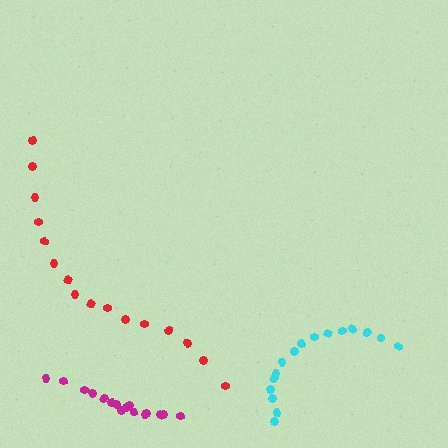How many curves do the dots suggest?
There are 3 distinct paths.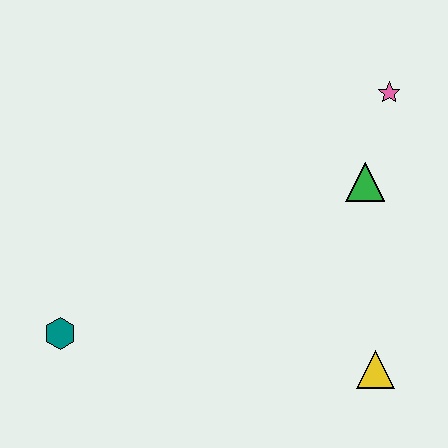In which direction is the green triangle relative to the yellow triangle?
The green triangle is above the yellow triangle.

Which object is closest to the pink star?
The green triangle is closest to the pink star.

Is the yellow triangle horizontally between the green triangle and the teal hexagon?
No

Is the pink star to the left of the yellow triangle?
No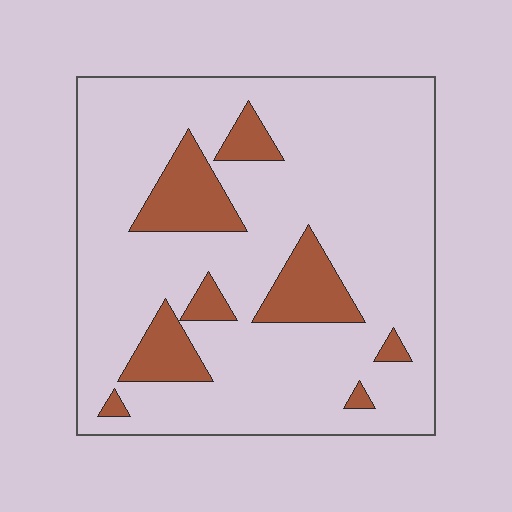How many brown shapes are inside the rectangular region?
8.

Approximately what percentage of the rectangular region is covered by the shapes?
Approximately 15%.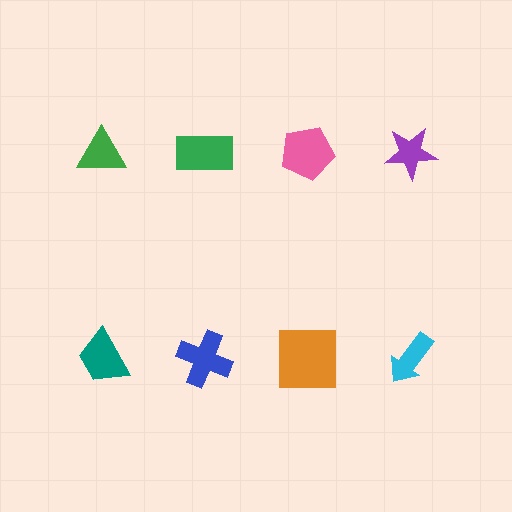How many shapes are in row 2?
4 shapes.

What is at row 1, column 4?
A purple star.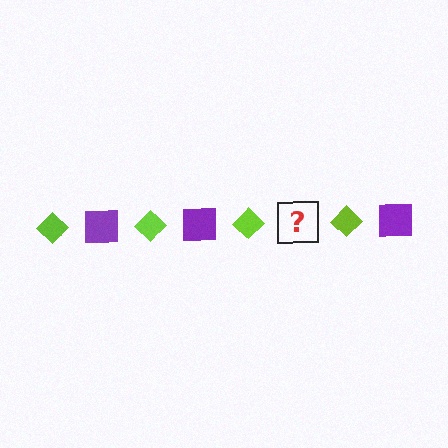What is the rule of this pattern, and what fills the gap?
The rule is that the pattern alternates between lime diamond and purple square. The gap should be filled with a purple square.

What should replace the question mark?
The question mark should be replaced with a purple square.